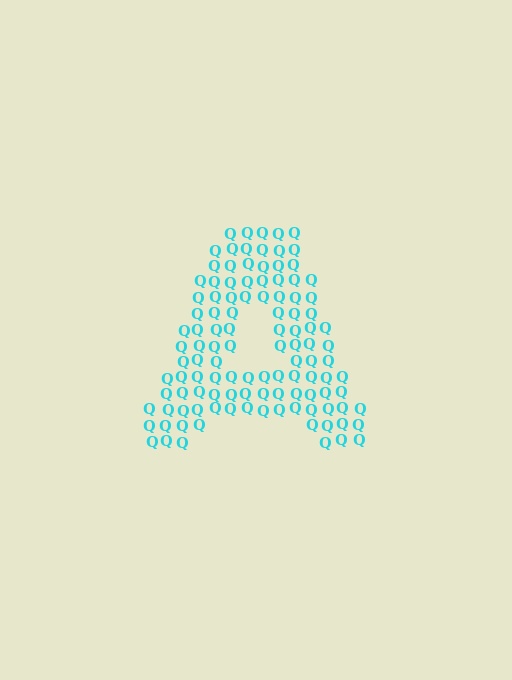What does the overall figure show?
The overall figure shows the letter A.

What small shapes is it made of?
It is made of small letter Q's.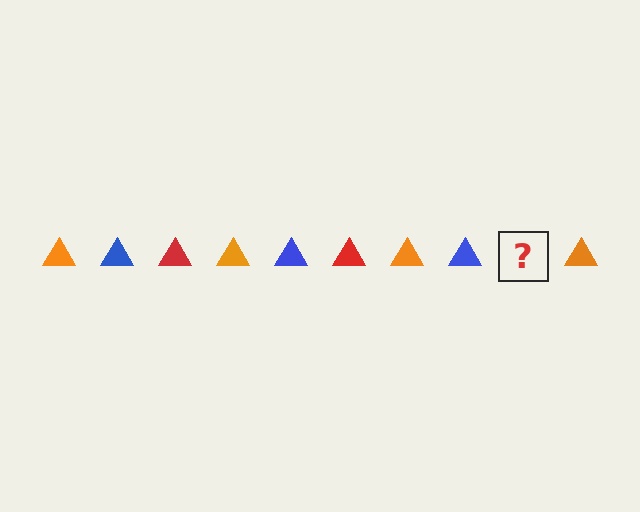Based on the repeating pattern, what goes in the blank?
The blank should be a red triangle.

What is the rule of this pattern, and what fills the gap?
The rule is that the pattern cycles through orange, blue, red triangles. The gap should be filled with a red triangle.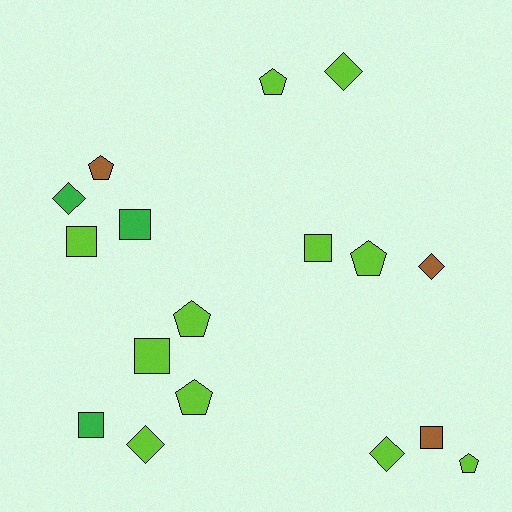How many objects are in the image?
There are 17 objects.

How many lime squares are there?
There are 3 lime squares.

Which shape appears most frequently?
Square, with 6 objects.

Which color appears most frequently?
Lime, with 11 objects.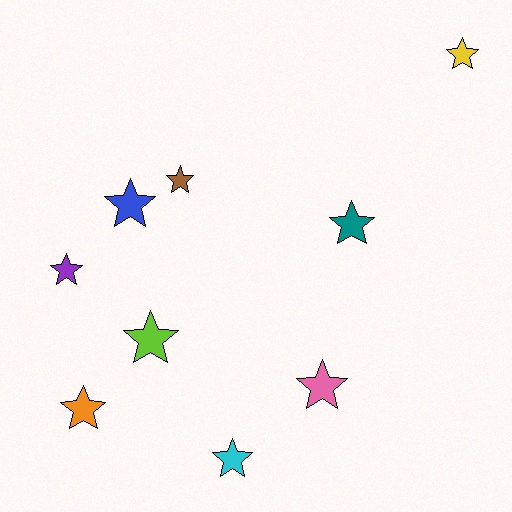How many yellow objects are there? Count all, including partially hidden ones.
There is 1 yellow object.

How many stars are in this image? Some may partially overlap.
There are 9 stars.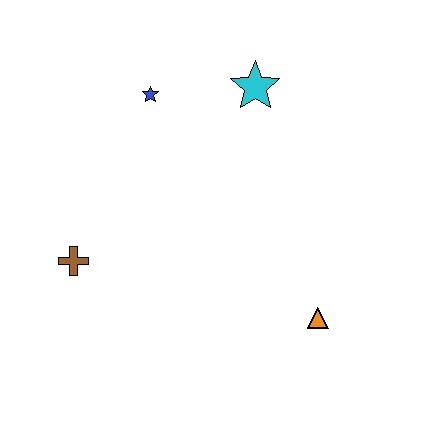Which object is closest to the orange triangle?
The cyan star is closest to the orange triangle.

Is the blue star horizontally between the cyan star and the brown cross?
Yes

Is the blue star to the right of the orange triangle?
No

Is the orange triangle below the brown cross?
Yes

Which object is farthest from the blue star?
The orange triangle is farthest from the blue star.